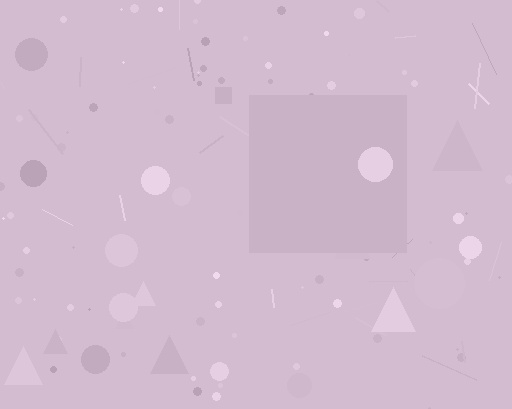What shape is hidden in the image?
A square is hidden in the image.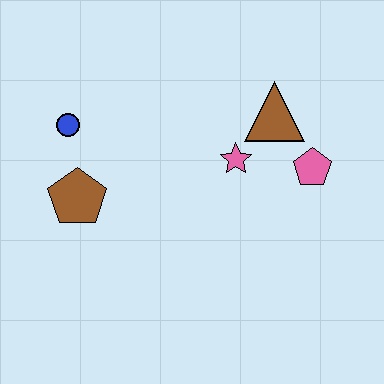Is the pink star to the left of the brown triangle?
Yes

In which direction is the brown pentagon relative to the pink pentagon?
The brown pentagon is to the left of the pink pentagon.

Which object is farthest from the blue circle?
The pink pentagon is farthest from the blue circle.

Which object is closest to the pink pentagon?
The brown triangle is closest to the pink pentagon.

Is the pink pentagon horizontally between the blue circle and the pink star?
No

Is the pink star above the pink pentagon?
Yes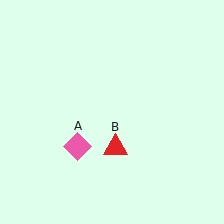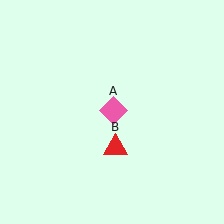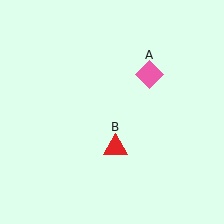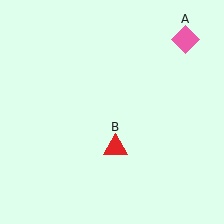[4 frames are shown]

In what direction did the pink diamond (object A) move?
The pink diamond (object A) moved up and to the right.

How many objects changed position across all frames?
1 object changed position: pink diamond (object A).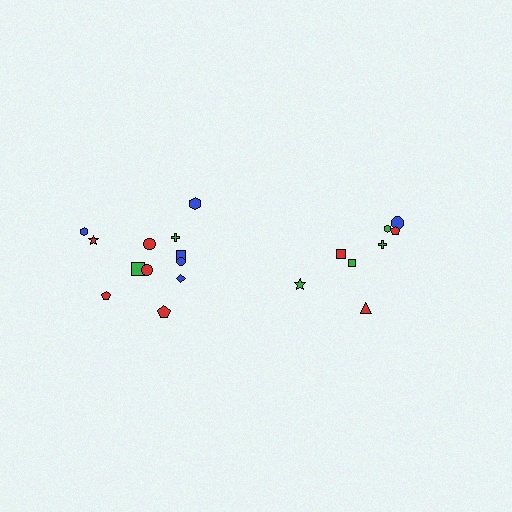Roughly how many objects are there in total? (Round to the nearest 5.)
Roughly 20 objects in total.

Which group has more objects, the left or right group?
The left group.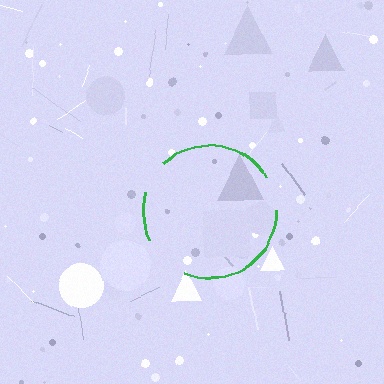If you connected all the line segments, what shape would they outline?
They would outline a circle.